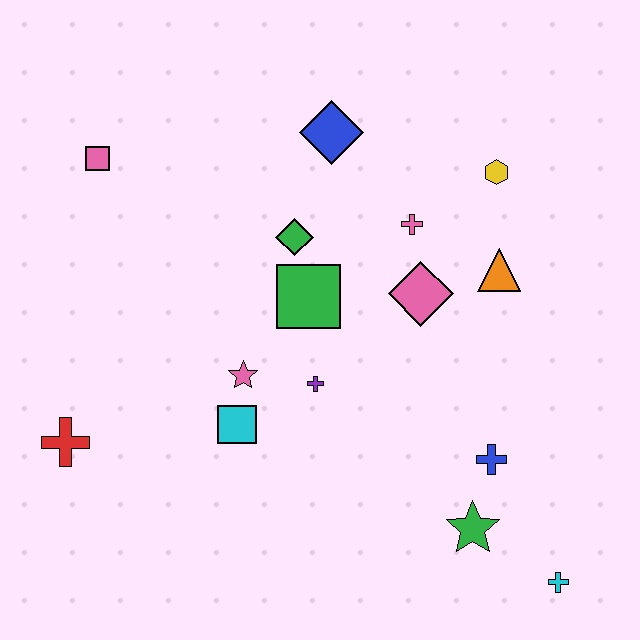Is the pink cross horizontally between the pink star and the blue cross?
Yes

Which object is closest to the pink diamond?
The pink cross is closest to the pink diamond.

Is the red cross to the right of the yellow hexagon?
No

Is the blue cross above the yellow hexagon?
No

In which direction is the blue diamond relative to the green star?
The blue diamond is above the green star.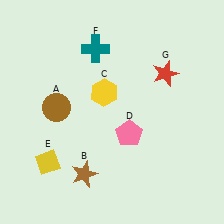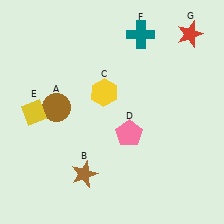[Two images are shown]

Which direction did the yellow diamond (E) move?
The yellow diamond (E) moved up.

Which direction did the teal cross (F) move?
The teal cross (F) moved right.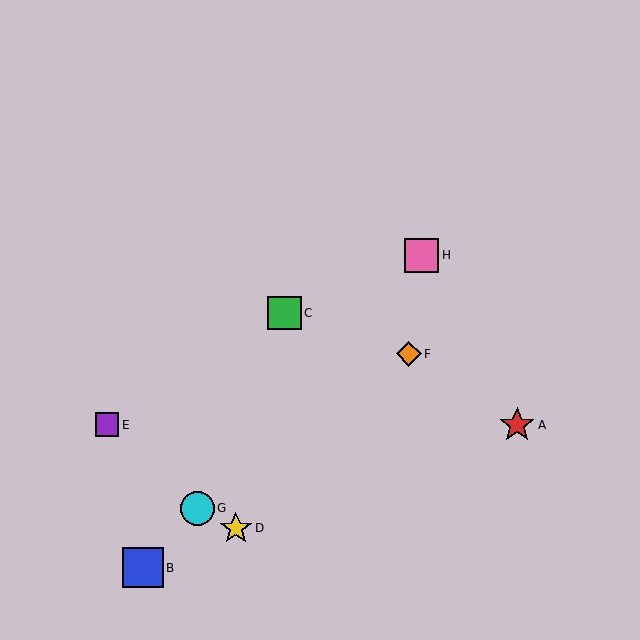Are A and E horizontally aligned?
Yes, both are at y≈425.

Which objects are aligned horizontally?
Objects A, E are aligned horizontally.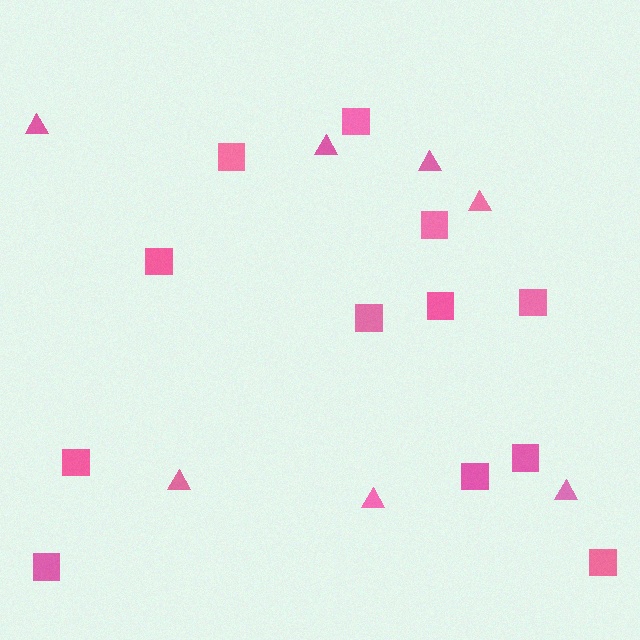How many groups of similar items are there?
There are 2 groups: one group of triangles (7) and one group of squares (12).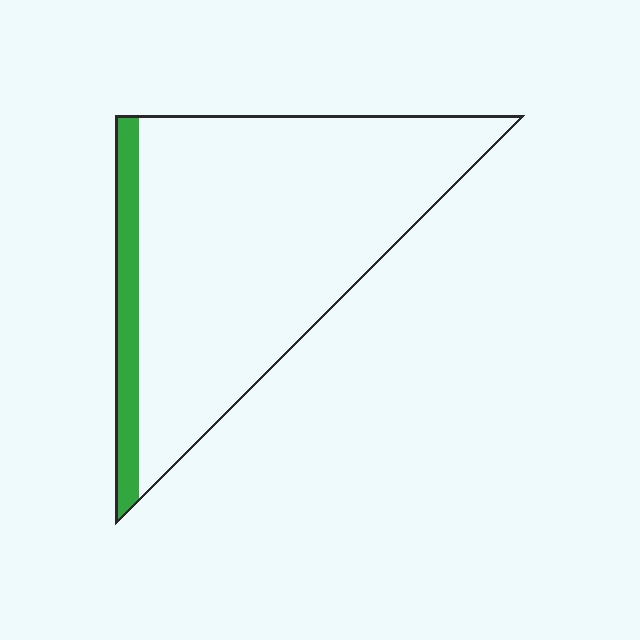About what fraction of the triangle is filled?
About one eighth (1/8).